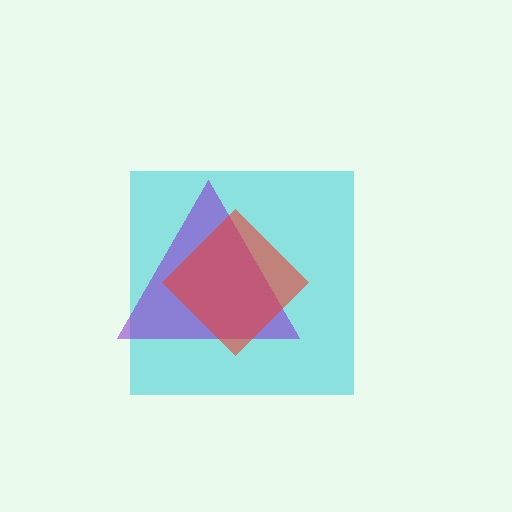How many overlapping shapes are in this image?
There are 3 overlapping shapes in the image.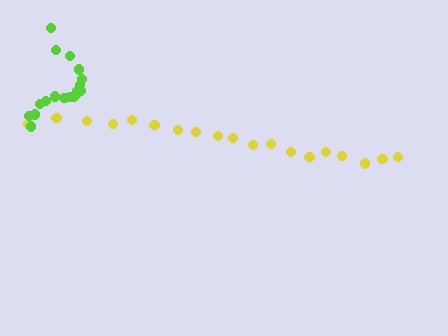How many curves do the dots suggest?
There are 2 distinct paths.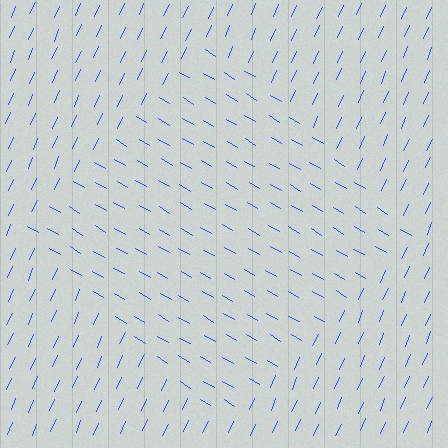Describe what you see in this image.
The image is filled with small blue line segments. A diamond region in the image has lines oriented differently from the surrounding lines, creating a visible texture boundary.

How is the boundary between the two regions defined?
The boundary is defined purely by a change in line orientation (approximately 83 degrees difference). All lines are the same color and thickness.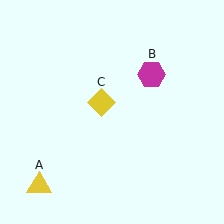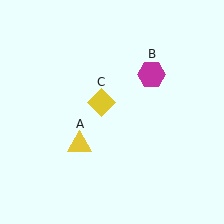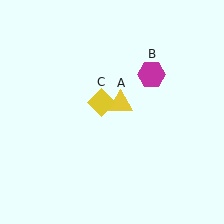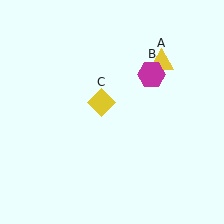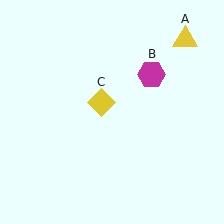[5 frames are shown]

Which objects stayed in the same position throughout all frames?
Magenta hexagon (object B) and yellow diamond (object C) remained stationary.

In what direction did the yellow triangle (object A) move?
The yellow triangle (object A) moved up and to the right.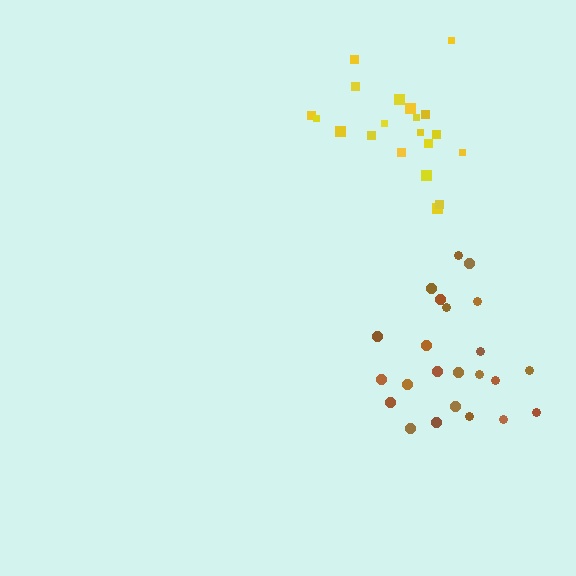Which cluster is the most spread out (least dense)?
Brown.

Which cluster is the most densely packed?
Yellow.